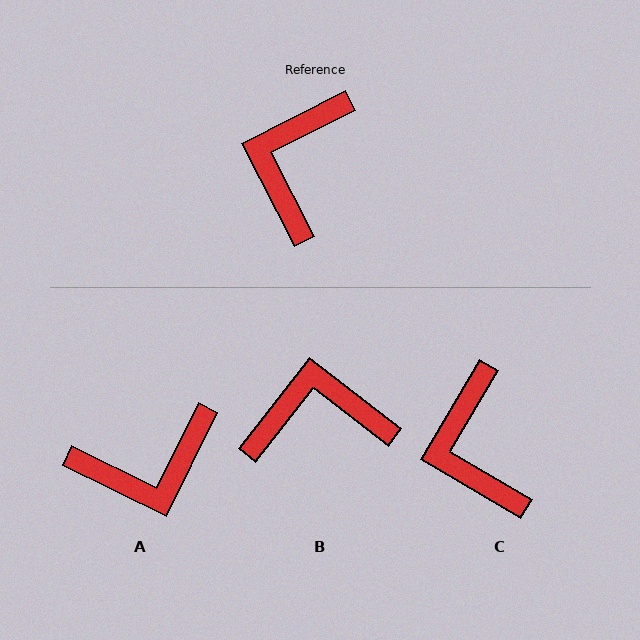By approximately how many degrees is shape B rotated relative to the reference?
Approximately 65 degrees clockwise.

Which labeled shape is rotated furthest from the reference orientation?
A, about 127 degrees away.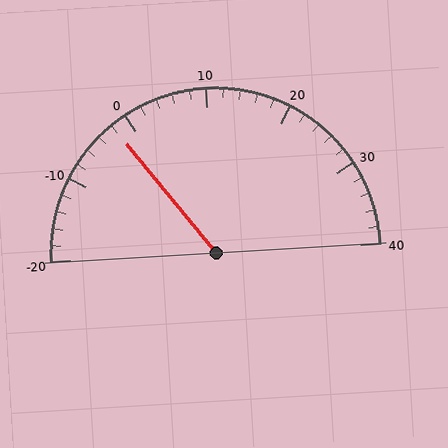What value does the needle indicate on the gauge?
The needle indicates approximately -2.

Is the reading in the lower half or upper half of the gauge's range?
The reading is in the lower half of the range (-20 to 40).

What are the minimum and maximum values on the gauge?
The gauge ranges from -20 to 40.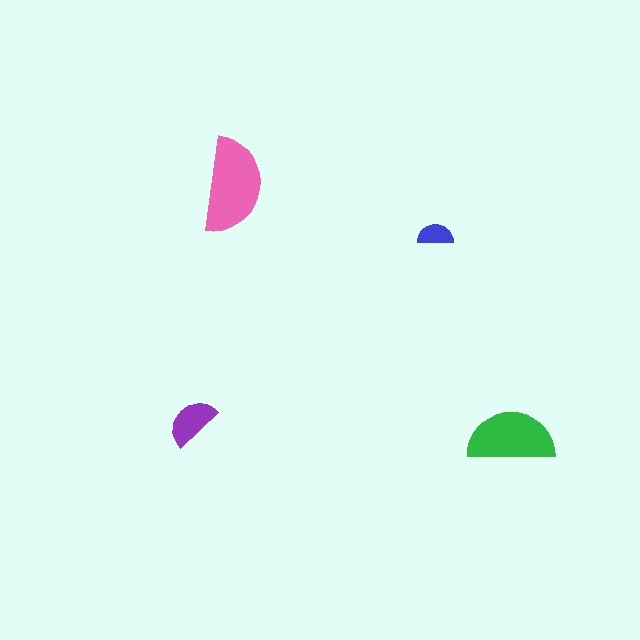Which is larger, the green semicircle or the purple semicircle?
The green one.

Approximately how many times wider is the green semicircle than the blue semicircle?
About 2.5 times wider.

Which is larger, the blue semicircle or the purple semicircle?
The purple one.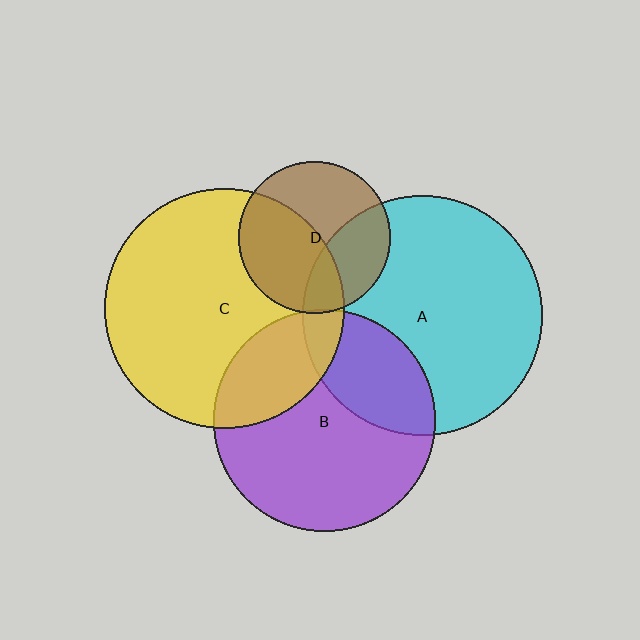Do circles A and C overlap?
Yes.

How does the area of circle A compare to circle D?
Approximately 2.5 times.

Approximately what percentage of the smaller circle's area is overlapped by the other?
Approximately 10%.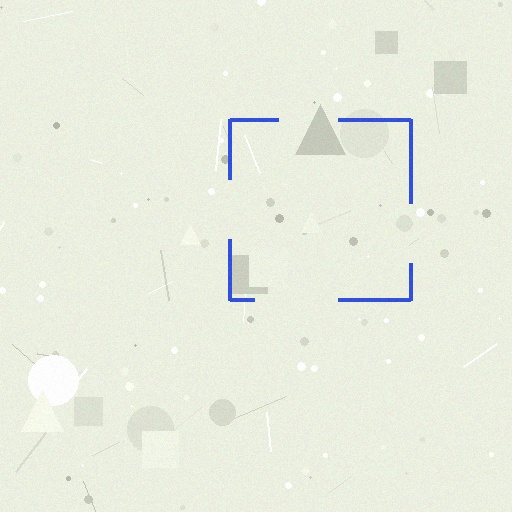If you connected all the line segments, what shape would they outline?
They would outline a square.